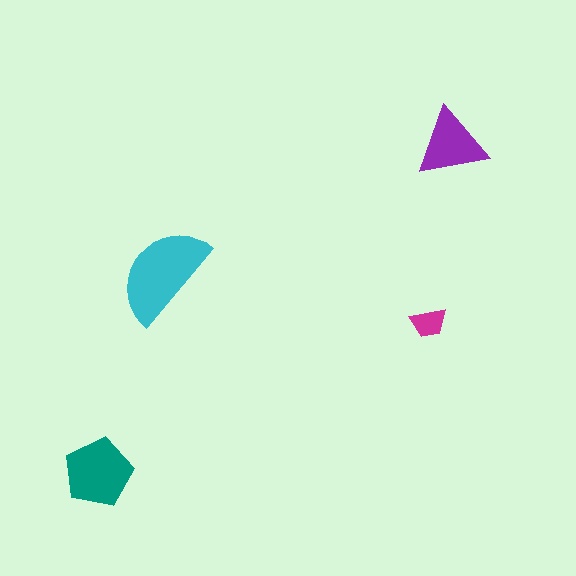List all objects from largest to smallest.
The cyan semicircle, the teal pentagon, the purple triangle, the magenta trapezoid.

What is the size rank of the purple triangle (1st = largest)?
3rd.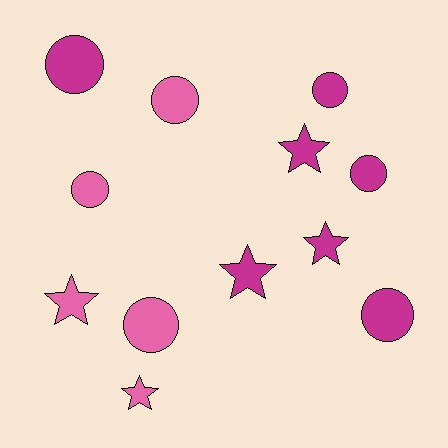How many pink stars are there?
There are 2 pink stars.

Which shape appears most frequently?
Circle, with 7 objects.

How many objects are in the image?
There are 12 objects.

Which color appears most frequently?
Magenta, with 7 objects.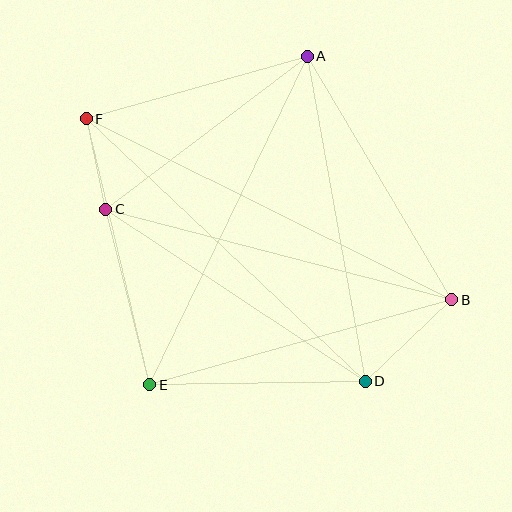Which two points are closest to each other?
Points C and F are closest to each other.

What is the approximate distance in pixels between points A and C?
The distance between A and C is approximately 253 pixels.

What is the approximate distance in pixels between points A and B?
The distance between A and B is approximately 283 pixels.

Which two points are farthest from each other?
Points B and F are farthest from each other.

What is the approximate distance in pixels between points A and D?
The distance between A and D is approximately 330 pixels.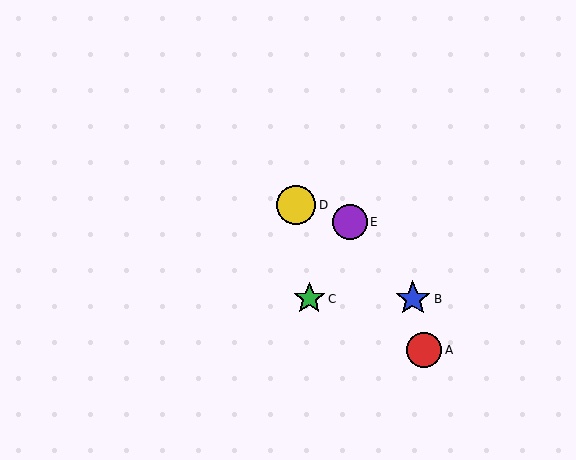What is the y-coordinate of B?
Object B is at y≈299.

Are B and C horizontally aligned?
Yes, both are at y≈299.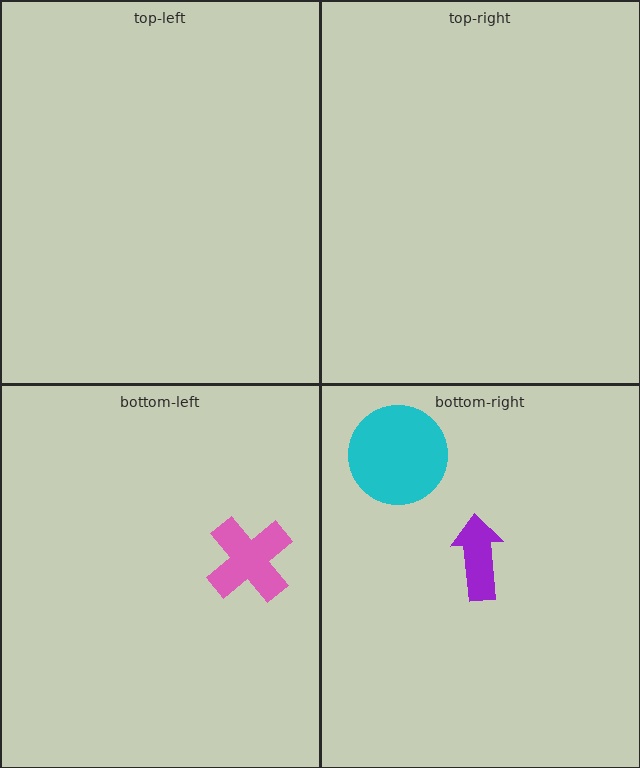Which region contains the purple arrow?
The bottom-right region.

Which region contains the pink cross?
The bottom-left region.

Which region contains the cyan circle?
The bottom-right region.